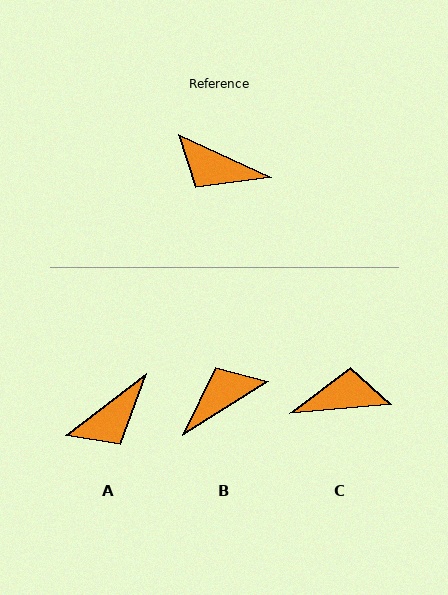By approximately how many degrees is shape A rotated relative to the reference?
Approximately 62 degrees counter-clockwise.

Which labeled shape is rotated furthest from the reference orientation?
C, about 150 degrees away.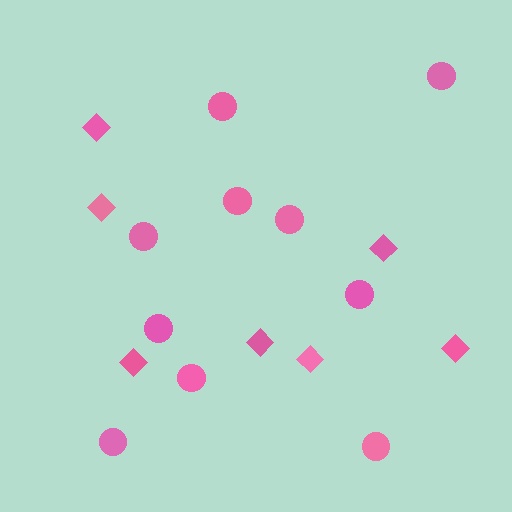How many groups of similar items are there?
There are 2 groups: one group of circles (10) and one group of diamonds (7).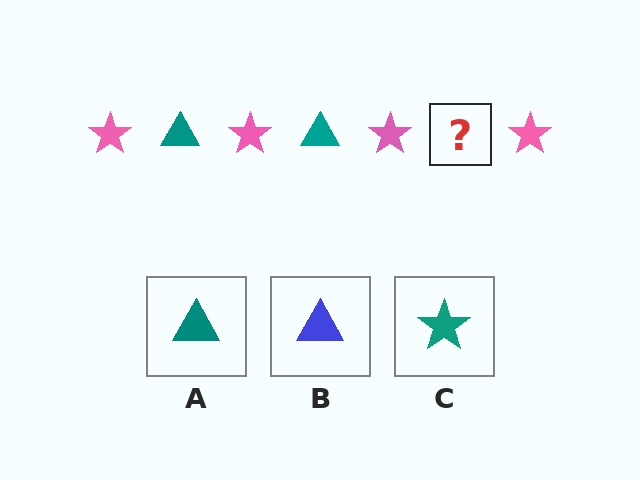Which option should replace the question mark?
Option A.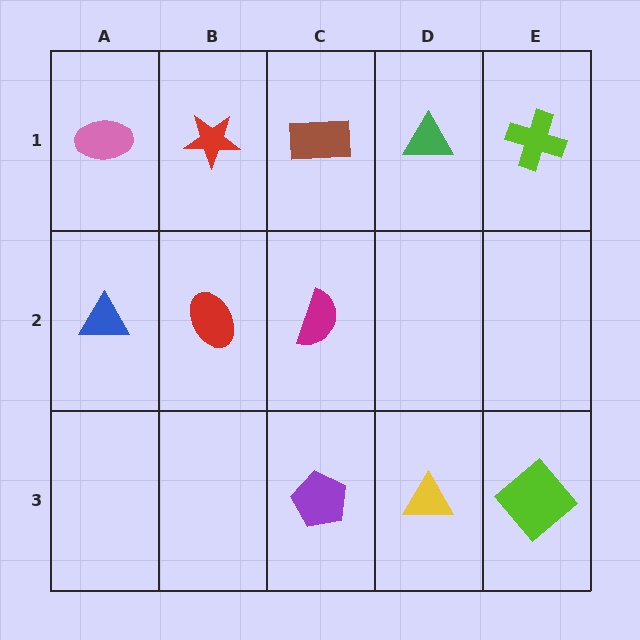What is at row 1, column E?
A lime cross.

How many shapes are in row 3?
3 shapes.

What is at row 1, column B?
A red star.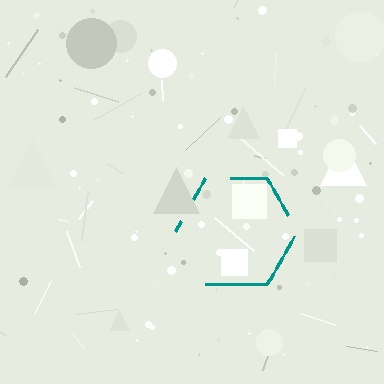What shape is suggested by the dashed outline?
The dashed outline suggests a hexagon.